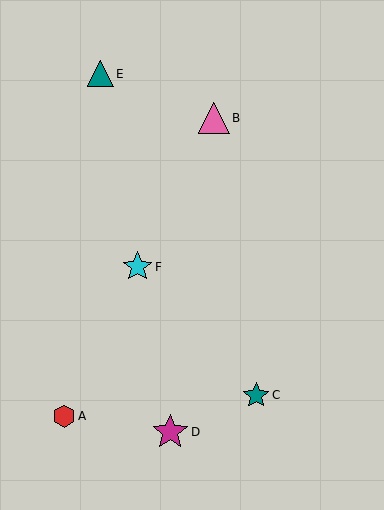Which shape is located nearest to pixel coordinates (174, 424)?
The magenta star (labeled D) at (170, 432) is nearest to that location.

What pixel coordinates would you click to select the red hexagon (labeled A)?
Click at (64, 416) to select the red hexagon A.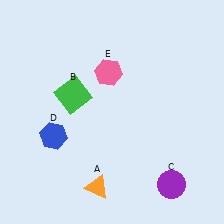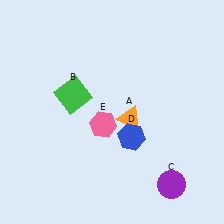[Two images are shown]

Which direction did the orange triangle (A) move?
The orange triangle (A) moved up.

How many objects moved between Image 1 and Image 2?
3 objects moved between the two images.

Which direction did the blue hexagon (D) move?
The blue hexagon (D) moved right.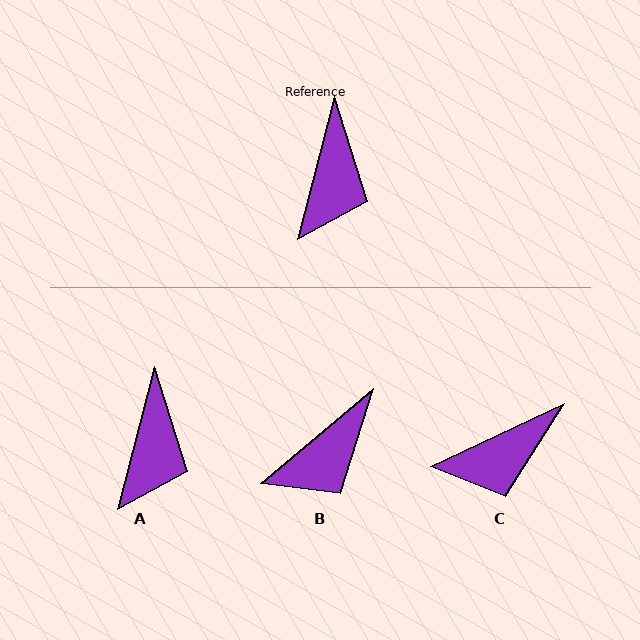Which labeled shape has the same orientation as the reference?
A.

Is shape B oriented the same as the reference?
No, it is off by about 35 degrees.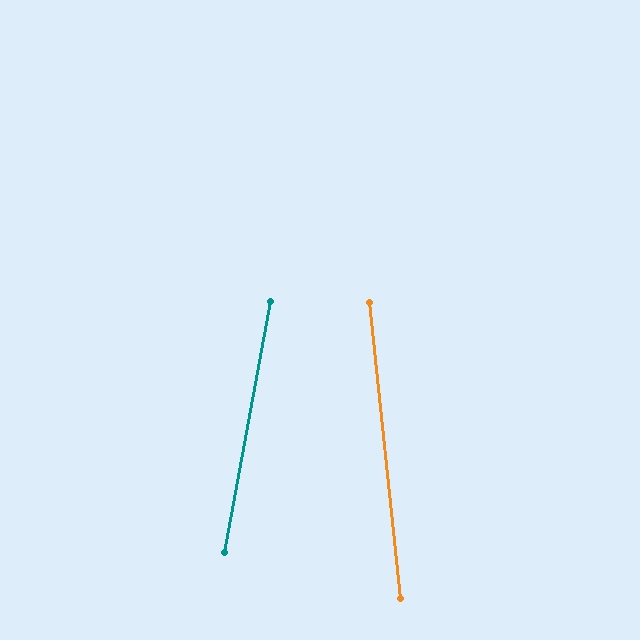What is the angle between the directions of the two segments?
Approximately 16 degrees.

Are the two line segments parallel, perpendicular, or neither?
Neither parallel nor perpendicular — they differ by about 16°.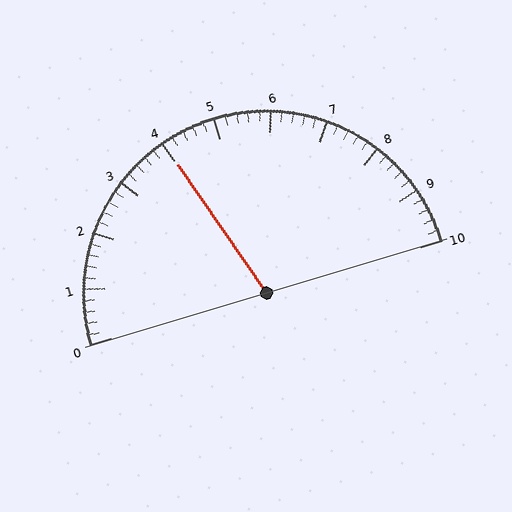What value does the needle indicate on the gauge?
The needle indicates approximately 4.0.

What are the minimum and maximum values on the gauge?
The gauge ranges from 0 to 10.